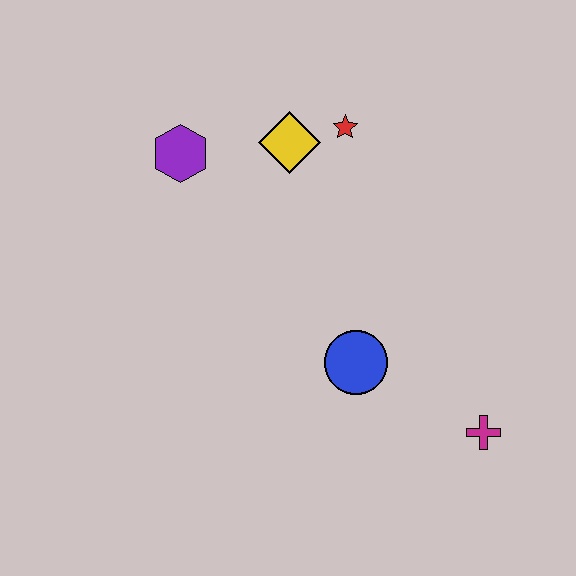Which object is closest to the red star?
The yellow diamond is closest to the red star.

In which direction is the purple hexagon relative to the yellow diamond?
The purple hexagon is to the left of the yellow diamond.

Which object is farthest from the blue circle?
The purple hexagon is farthest from the blue circle.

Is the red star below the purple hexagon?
No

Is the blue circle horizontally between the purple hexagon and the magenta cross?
Yes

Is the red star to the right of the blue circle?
No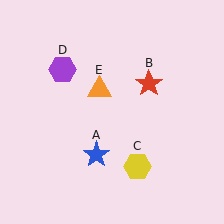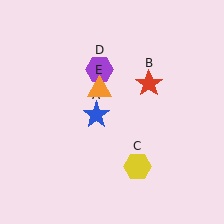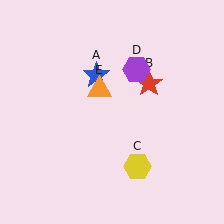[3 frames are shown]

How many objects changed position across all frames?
2 objects changed position: blue star (object A), purple hexagon (object D).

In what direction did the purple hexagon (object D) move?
The purple hexagon (object D) moved right.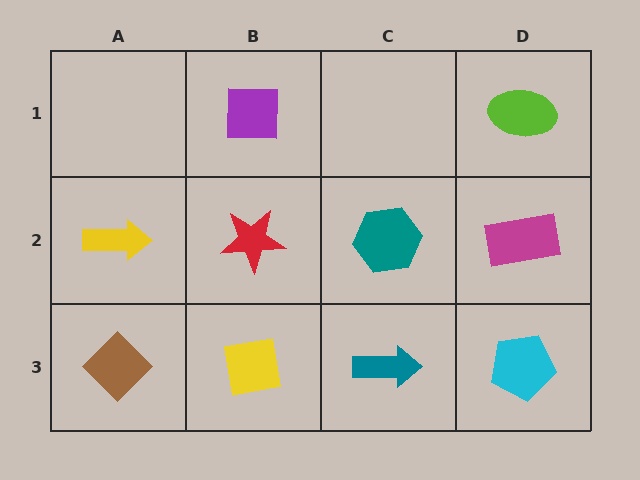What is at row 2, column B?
A red star.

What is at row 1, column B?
A purple square.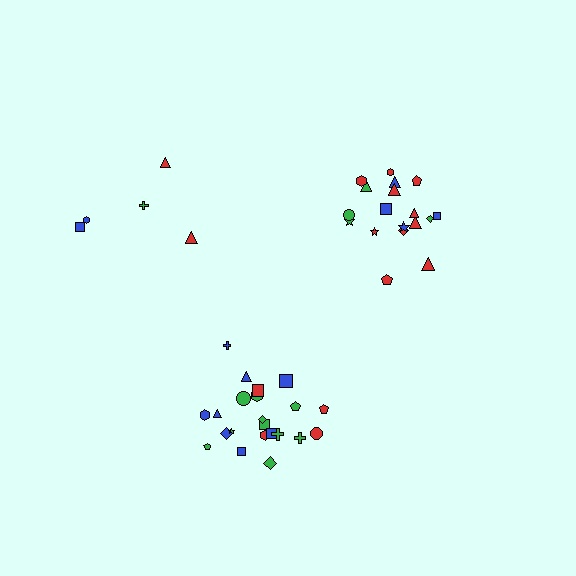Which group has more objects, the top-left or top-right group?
The top-right group.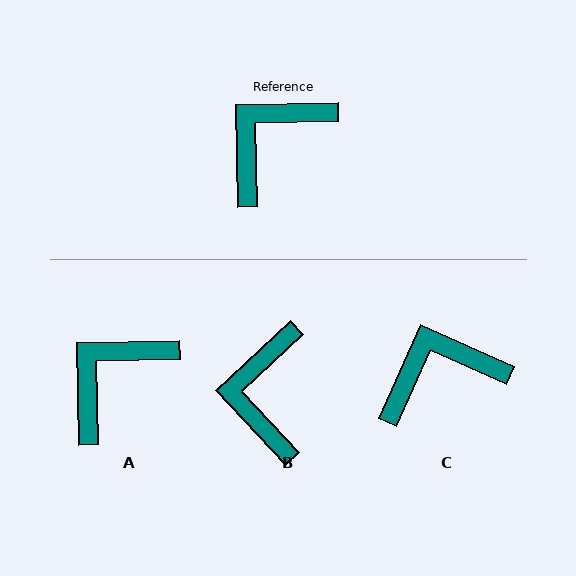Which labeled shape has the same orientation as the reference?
A.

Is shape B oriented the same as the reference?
No, it is off by about 42 degrees.